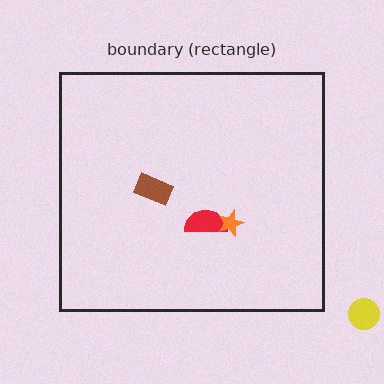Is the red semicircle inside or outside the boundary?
Inside.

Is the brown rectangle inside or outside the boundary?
Inside.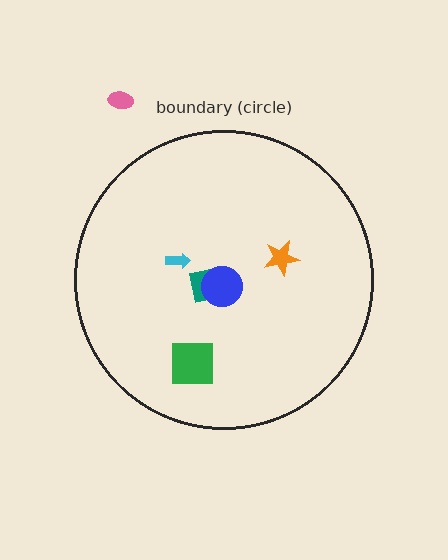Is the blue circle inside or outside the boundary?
Inside.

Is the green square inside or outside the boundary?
Inside.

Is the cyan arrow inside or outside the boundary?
Inside.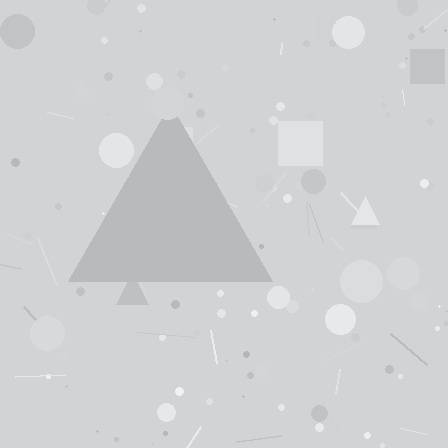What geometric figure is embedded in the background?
A triangle is embedded in the background.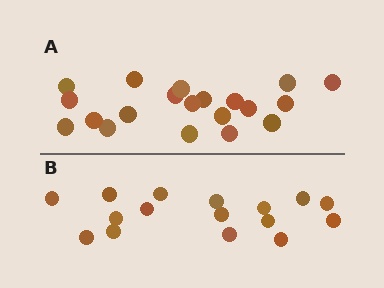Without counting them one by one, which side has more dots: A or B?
Region A (the top region) has more dots.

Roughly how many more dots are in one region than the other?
Region A has about 4 more dots than region B.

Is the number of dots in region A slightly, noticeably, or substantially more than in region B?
Region A has noticeably more, but not dramatically so. The ratio is roughly 1.2 to 1.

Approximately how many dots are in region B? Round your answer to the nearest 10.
About 20 dots. (The exact count is 16, which rounds to 20.)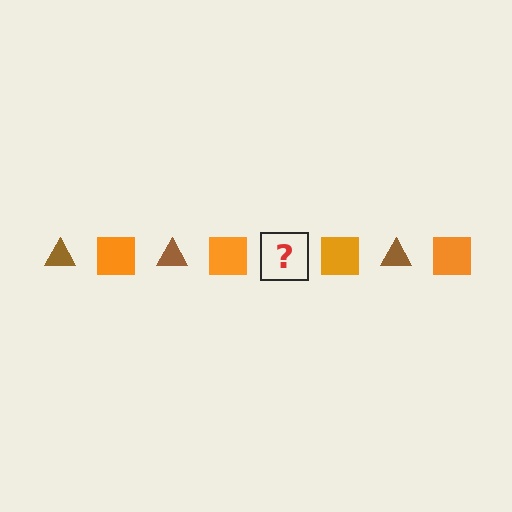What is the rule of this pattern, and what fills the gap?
The rule is that the pattern alternates between brown triangle and orange square. The gap should be filled with a brown triangle.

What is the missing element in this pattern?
The missing element is a brown triangle.